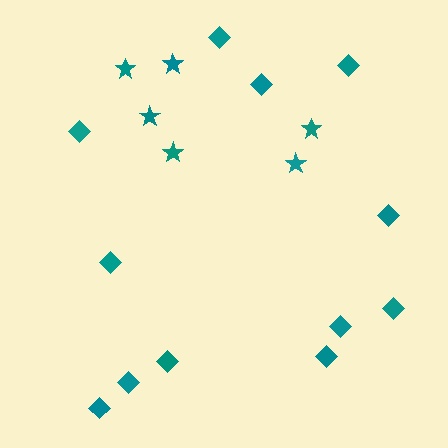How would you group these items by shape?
There are 2 groups: one group of diamonds (12) and one group of stars (6).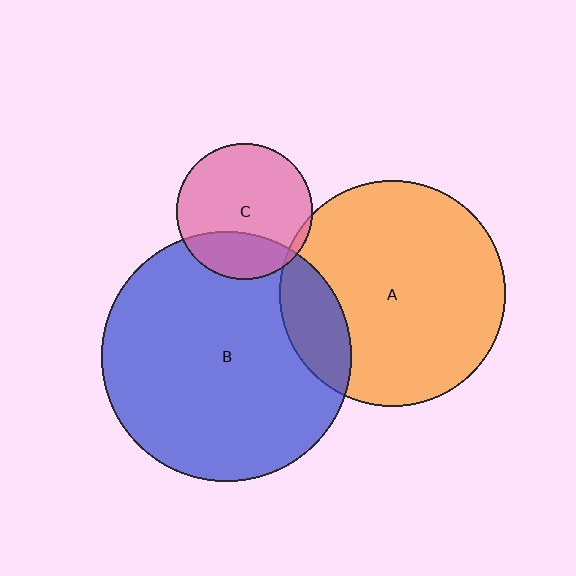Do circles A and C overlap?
Yes.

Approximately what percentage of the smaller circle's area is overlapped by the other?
Approximately 5%.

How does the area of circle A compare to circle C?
Approximately 2.8 times.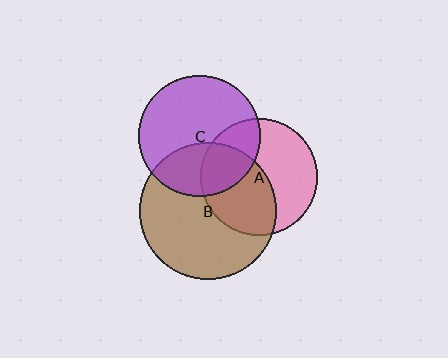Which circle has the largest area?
Circle B (brown).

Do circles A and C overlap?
Yes.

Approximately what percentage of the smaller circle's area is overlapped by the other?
Approximately 30%.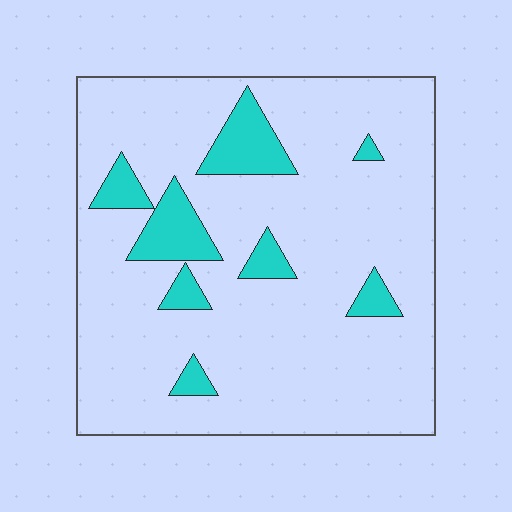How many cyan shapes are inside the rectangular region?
8.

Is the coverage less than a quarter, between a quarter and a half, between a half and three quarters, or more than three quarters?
Less than a quarter.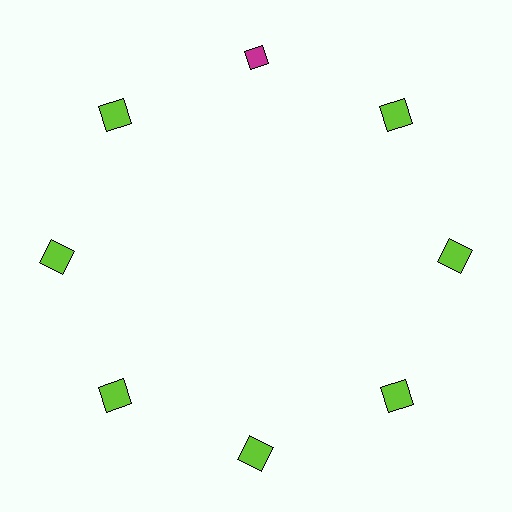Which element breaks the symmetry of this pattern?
The magenta diamond at roughly the 12 o'clock position breaks the symmetry. All other shapes are lime squares.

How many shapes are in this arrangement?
There are 8 shapes arranged in a ring pattern.